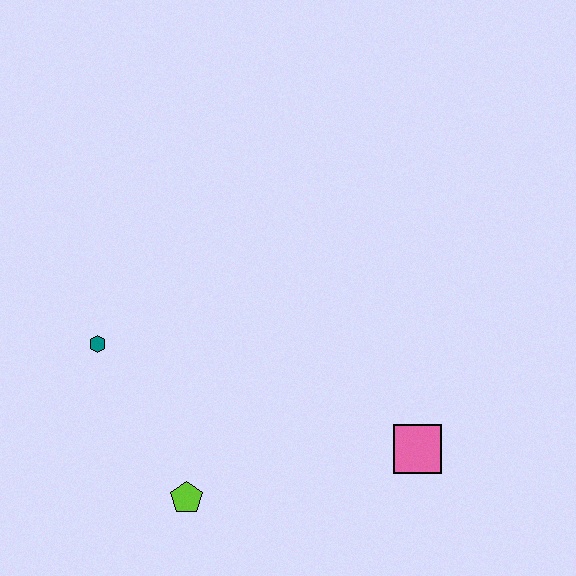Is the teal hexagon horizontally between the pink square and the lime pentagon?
No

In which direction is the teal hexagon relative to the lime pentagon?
The teal hexagon is above the lime pentagon.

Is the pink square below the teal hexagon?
Yes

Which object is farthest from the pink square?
The teal hexagon is farthest from the pink square.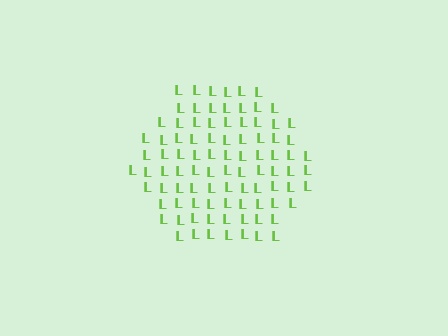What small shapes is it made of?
It is made of small letter L's.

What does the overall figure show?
The overall figure shows a hexagon.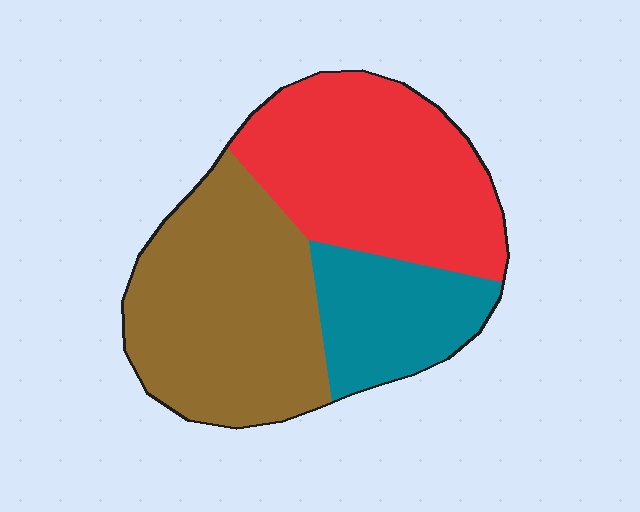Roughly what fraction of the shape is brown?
Brown takes up about two fifths (2/5) of the shape.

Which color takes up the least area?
Teal, at roughly 20%.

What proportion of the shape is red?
Red takes up about two fifths (2/5) of the shape.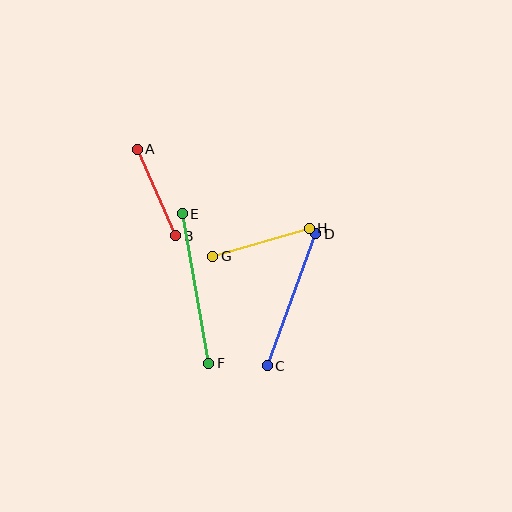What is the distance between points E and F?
The distance is approximately 152 pixels.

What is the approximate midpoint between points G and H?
The midpoint is at approximately (261, 242) pixels.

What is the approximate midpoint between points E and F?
The midpoint is at approximately (195, 288) pixels.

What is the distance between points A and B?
The distance is approximately 94 pixels.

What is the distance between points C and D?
The distance is approximately 141 pixels.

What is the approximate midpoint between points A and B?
The midpoint is at approximately (157, 192) pixels.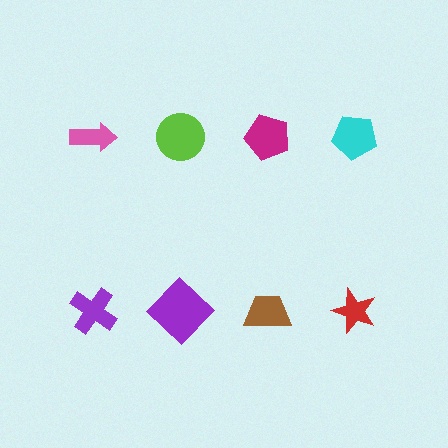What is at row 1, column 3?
A magenta pentagon.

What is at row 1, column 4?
A cyan pentagon.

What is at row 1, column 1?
A pink arrow.